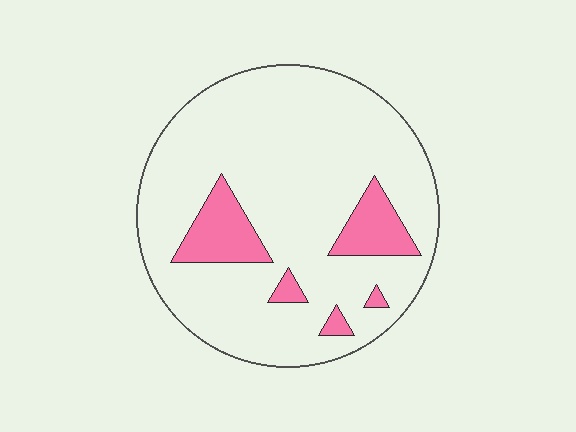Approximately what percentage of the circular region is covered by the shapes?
Approximately 15%.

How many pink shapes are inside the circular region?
5.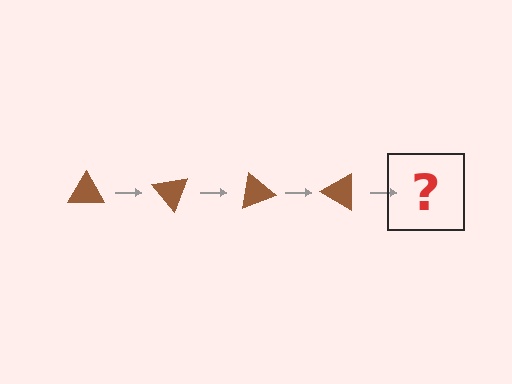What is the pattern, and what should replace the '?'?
The pattern is that the triangle rotates 50 degrees each step. The '?' should be a brown triangle rotated 200 degrees.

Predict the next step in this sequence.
The next step is a brown triangle rotated 200 degrees.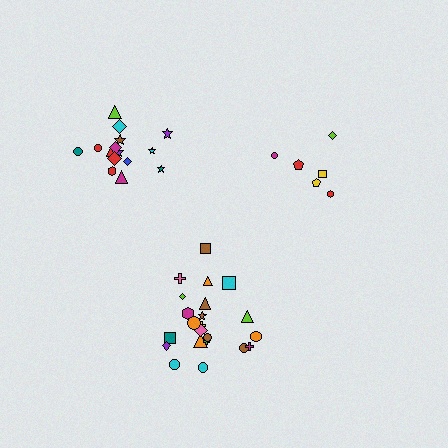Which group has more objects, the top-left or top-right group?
The top-left group.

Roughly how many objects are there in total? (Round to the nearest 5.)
Roughly 45 objects in total.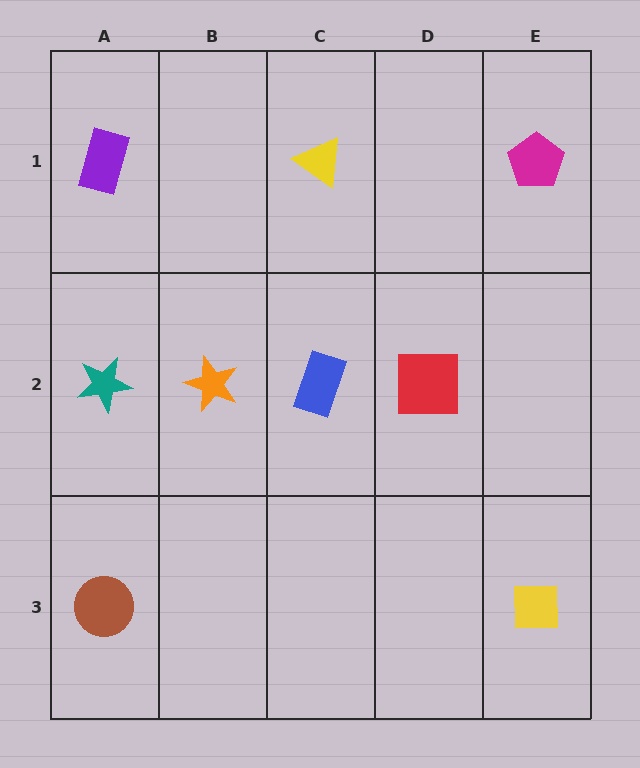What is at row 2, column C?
A blue rectangle.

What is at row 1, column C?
A yellow triangle.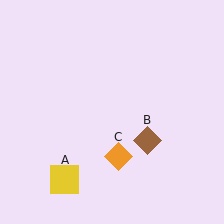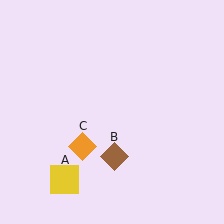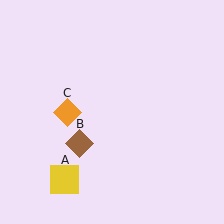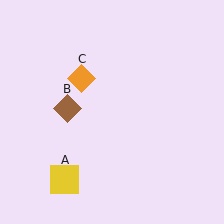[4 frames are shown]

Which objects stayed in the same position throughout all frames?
Yellow square (object A) remained stationary.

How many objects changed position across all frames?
2 objects changed position: brown diamond (object B), orange diamond (object C).